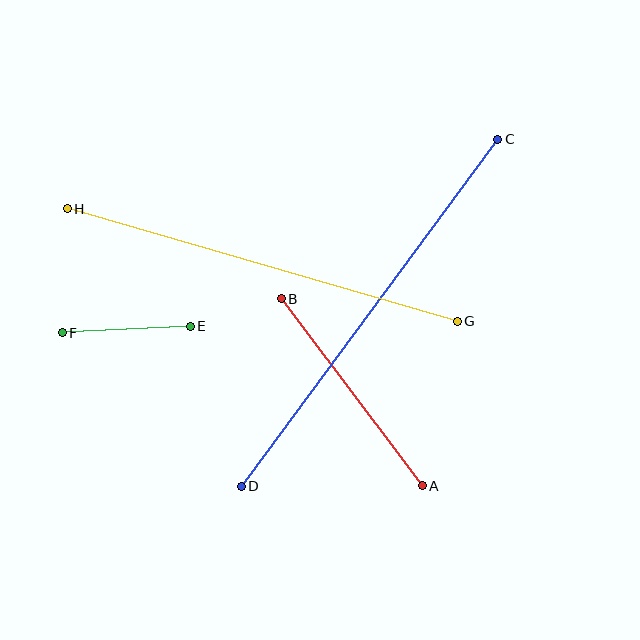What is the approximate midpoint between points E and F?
The midpoint is at approximately (126, 330) pixels.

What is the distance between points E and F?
The distance is approximately 128 pixels.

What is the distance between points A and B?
The distance is approximately 234 pixels.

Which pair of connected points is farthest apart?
Points C and D are farthest apart.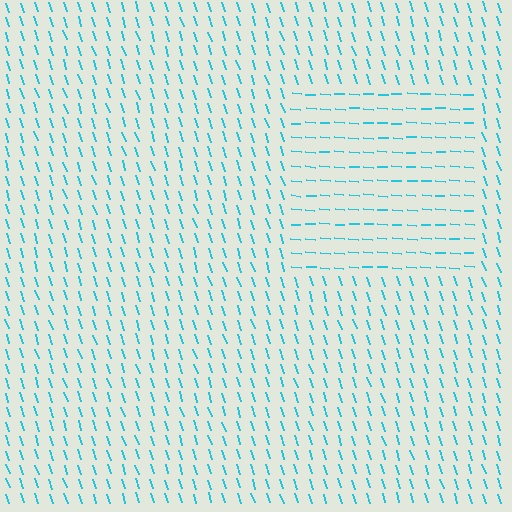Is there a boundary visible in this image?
Yes, there is a texture boundary formed by a change in line orientation.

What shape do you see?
I see a rectangle.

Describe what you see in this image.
The image is filled with small cyan line segments. A rectangle region in the image has lines oriented differently from the surrounding lines, creating a visible texture boundary.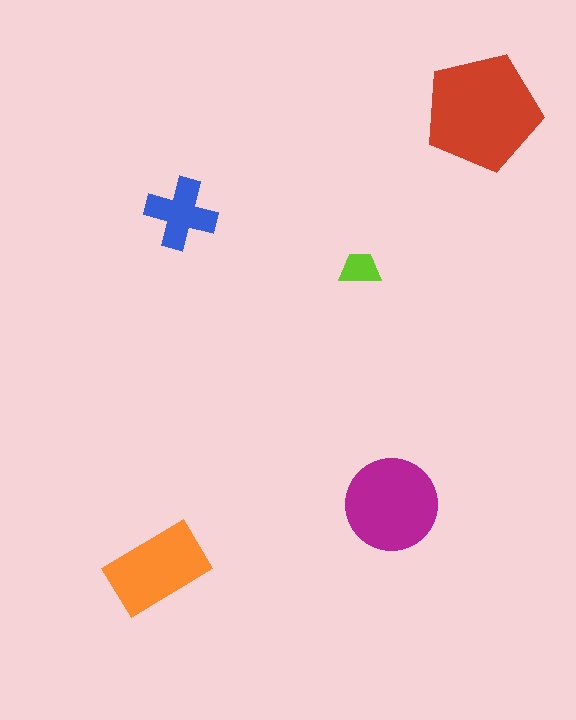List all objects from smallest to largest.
The lime trapezoid, the blue cross, the orange rectangle, the magenta circle, the red pentagon.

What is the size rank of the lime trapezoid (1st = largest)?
5th.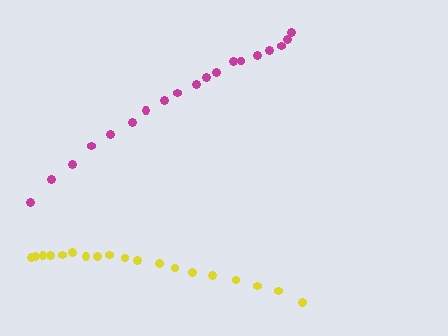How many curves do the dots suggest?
There are 2 distinct paths.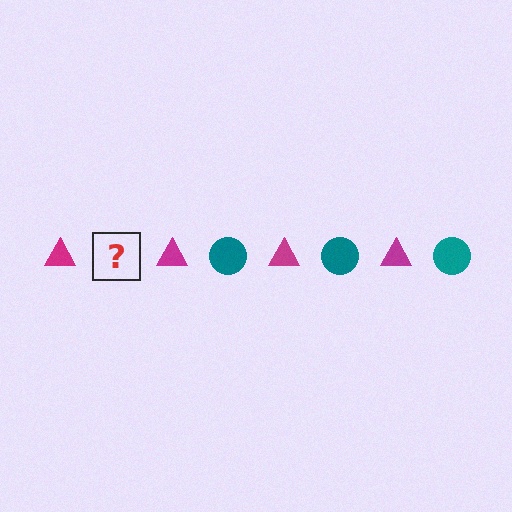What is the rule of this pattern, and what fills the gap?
The rule is that the pattern alternates between magenta triangle and teal circle. The gap should be filled with a teal circle.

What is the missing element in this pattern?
The missing element is a teal circle.